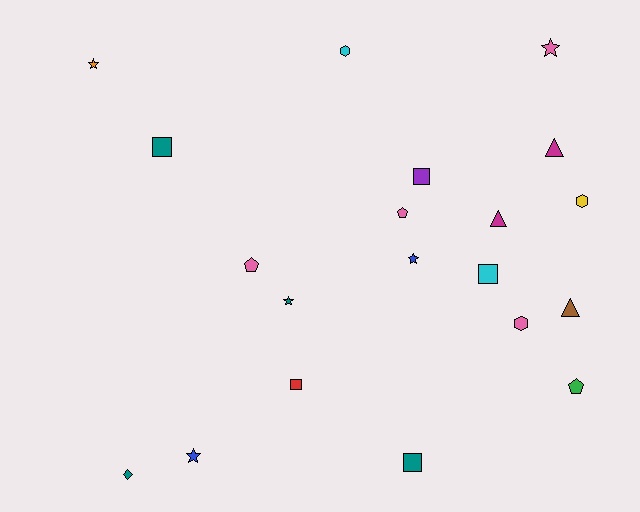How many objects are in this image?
There are 20 objects.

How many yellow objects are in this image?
There is 1 yellow object.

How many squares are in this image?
There are 5 squares.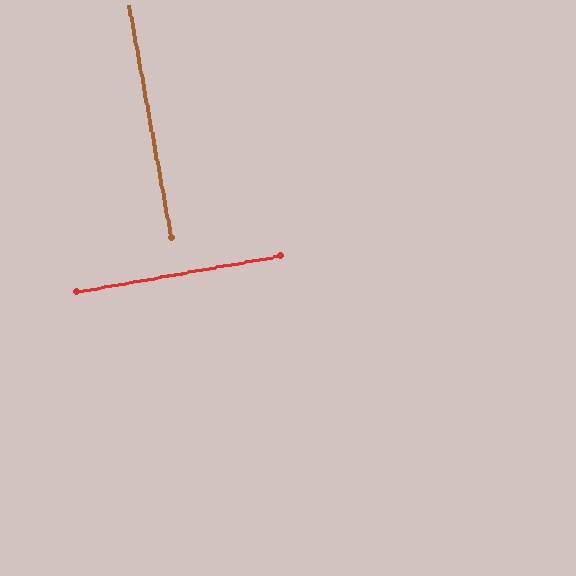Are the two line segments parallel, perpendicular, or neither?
Perpendicular — they meet at approximately 90°.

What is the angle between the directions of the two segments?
Approximately 90 degrees.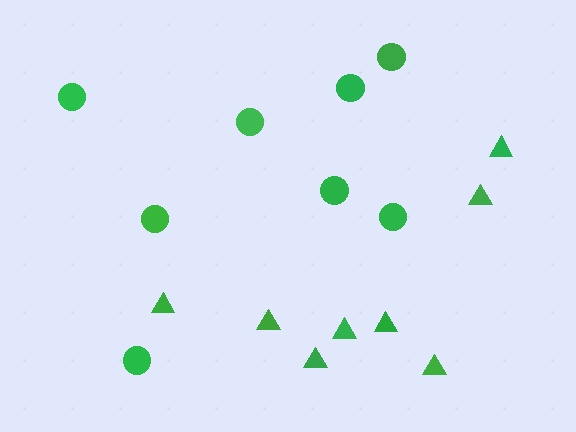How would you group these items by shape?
There are 2 groups: one group of circles (8) and one group of triangles (8).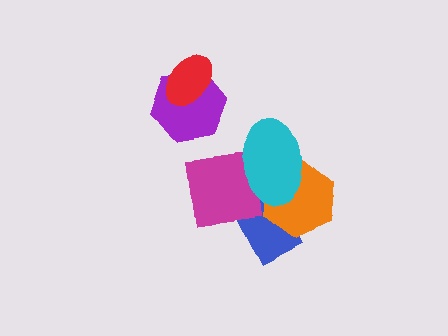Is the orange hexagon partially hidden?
Yes, it is partially covered by another shape.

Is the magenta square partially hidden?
Yes, it is partially covered by another shape.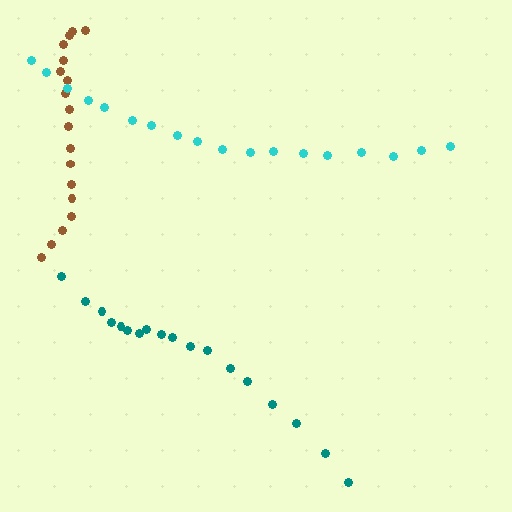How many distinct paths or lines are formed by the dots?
There are 3 distinct paths.